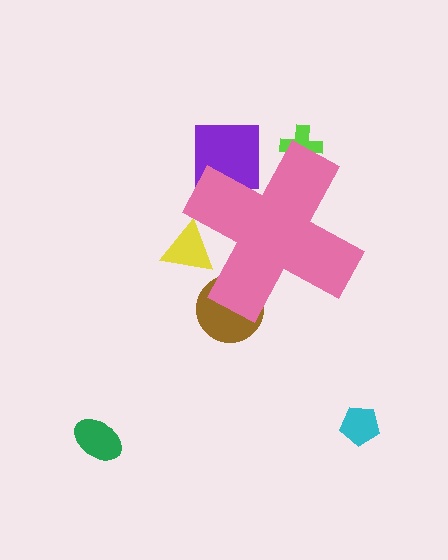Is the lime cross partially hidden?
Yes, the lime cross is partially hidden behind the pink cross.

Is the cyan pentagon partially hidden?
No, the cyan pentagon is fully visible.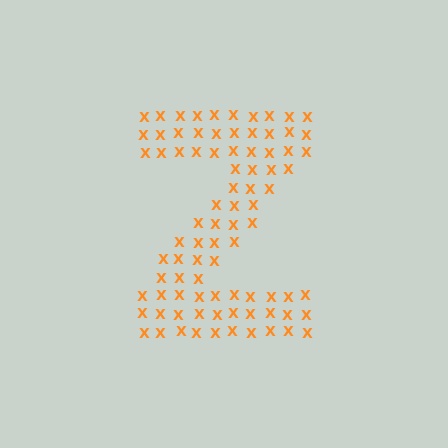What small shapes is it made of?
It is made of small letter X's.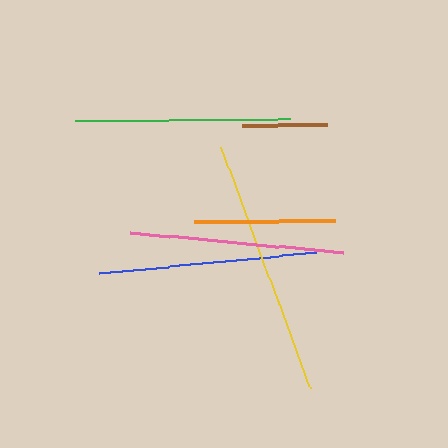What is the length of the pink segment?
The pink segment is approximately 214 pixels long.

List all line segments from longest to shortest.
From longest to shortest: yellow, blue, green, pink, orange, brown.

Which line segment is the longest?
The yellow line is the longest at approximately 256 pixels.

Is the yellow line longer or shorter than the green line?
The yellow line is longer than the green line.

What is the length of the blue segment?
The blue segment is approximately 218 pixels long.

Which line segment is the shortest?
The brown line is the shortest at approximately 86 pixels.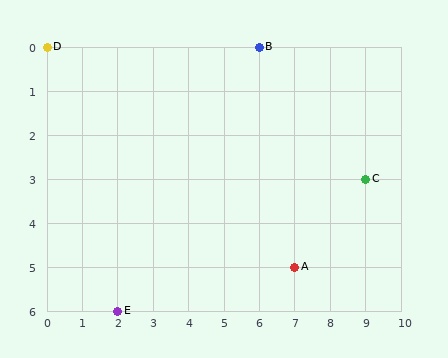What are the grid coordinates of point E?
Point E is at grid coordinates (2, 6).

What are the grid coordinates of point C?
Point C is at grid coordinates (9, 3).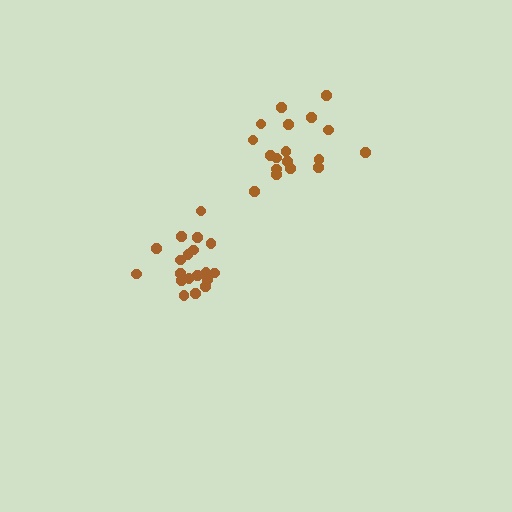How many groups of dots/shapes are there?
There are 2 groups.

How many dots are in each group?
Group 1: 19 dots, Group 2: 19 dots (38 total).